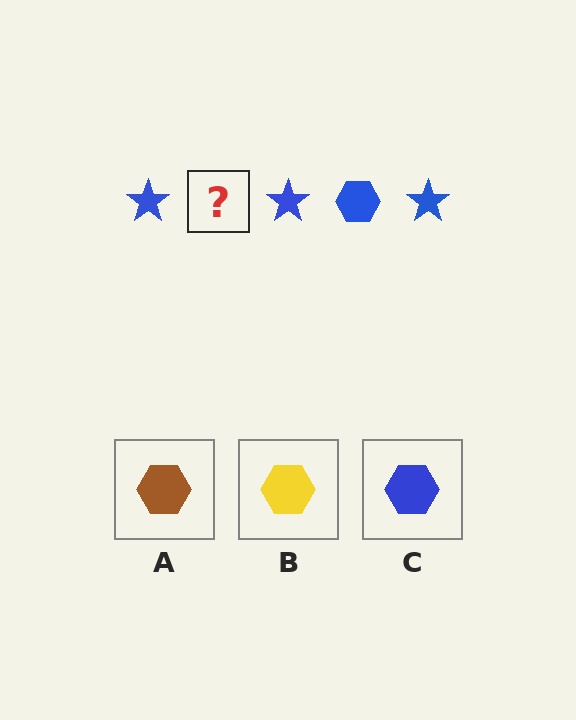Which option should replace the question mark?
Option C.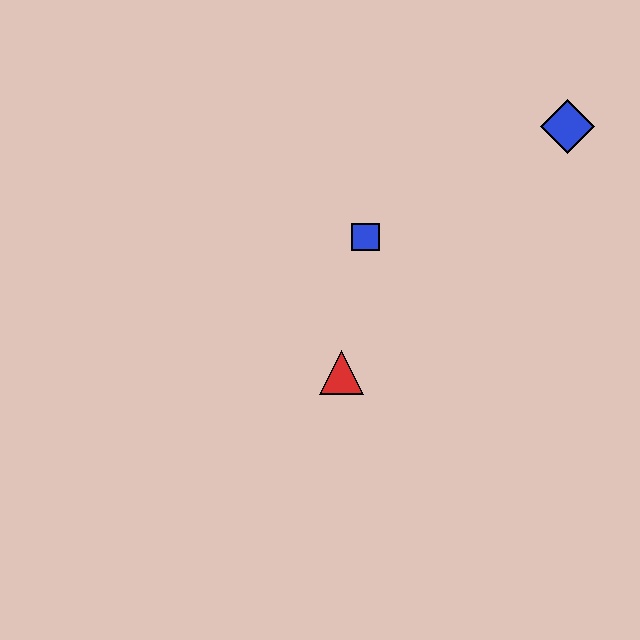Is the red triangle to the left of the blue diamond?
Yes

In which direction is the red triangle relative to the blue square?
The red triangle is below the blue square.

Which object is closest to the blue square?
The red triangle is closest to the blue square.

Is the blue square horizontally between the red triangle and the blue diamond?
Yes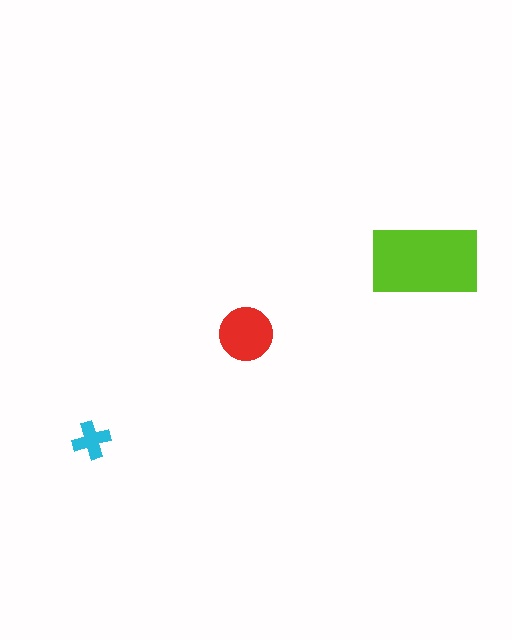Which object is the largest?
The lime rectangle.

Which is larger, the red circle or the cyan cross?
The red circle.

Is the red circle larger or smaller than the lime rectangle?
Smaller.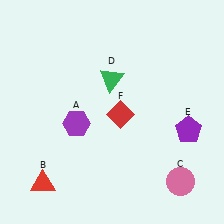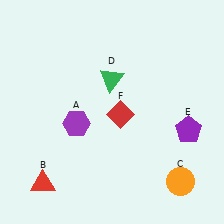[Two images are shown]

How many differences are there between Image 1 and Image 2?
There is 1 difference between the two images.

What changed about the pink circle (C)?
In Image 1, C is pink. In Image 2, it changed to orange.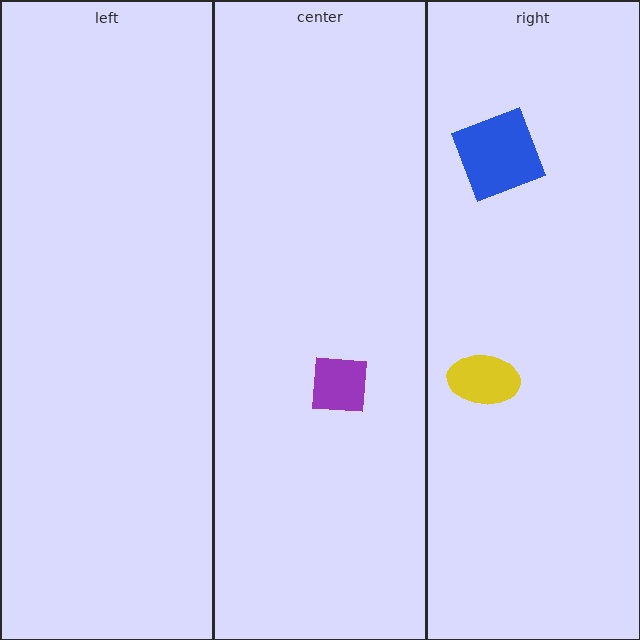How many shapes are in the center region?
1.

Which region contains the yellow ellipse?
The right region.